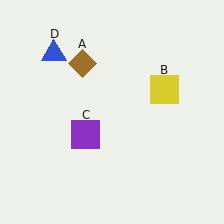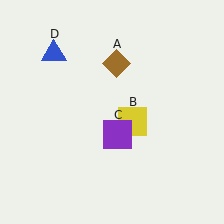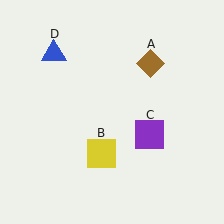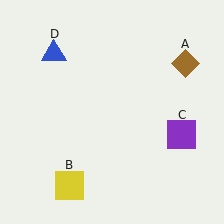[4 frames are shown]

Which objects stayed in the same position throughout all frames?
Blue triangle (object D) remained stationary.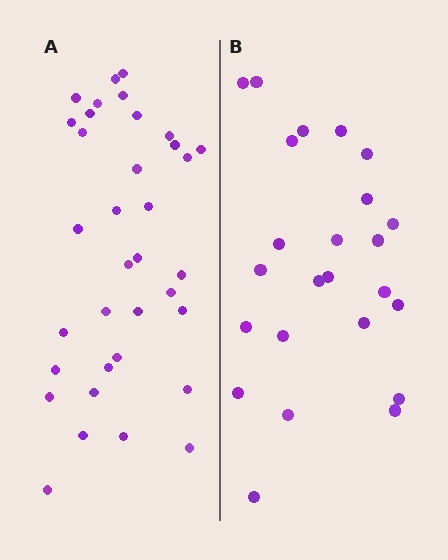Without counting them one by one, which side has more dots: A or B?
Region A (the left region) has more dots.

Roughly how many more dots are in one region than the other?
Region A has roughly 12 or so more dots than region B.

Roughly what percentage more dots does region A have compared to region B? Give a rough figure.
About 45% more.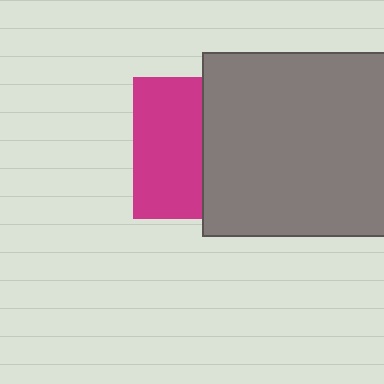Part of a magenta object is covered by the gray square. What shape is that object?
It is a square.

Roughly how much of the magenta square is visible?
About half of it is visible (roughly 48%).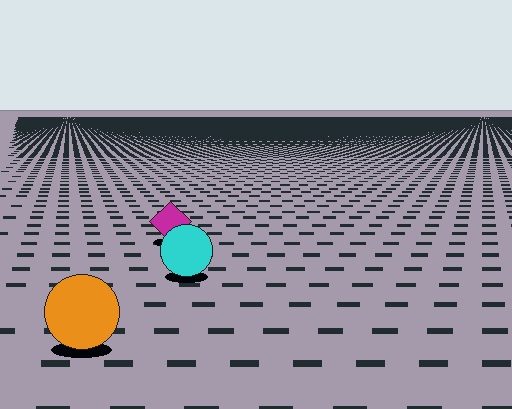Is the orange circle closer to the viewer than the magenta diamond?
Yes. The orange circle is closer — you can tell from the texture gradient: the ground texture is coarser near it.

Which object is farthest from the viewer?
The magenta diamond is farthest from the viewer. It appears smaller and the ground texture around it is denser.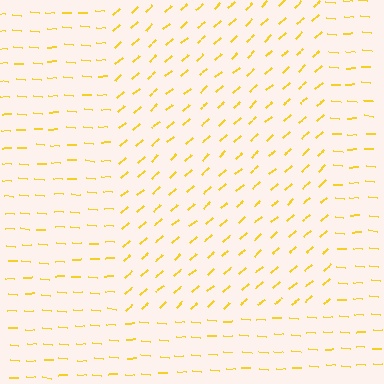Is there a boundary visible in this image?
Yes, there is a texture boundary formed by a change in line orientation.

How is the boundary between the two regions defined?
The boundary is defined purely by a change in line orientation (approximately 45 degrees difference). All lines are the same color and thickness.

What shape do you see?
I see a rectangle.